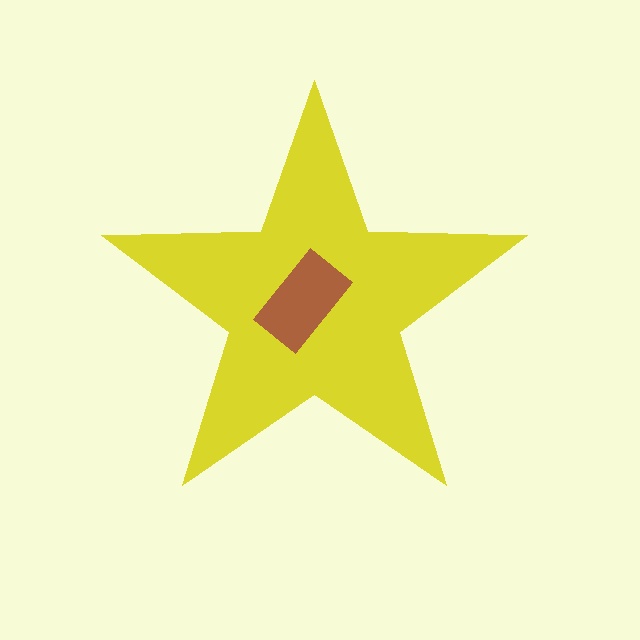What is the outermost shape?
The yellow star.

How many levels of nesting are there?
2.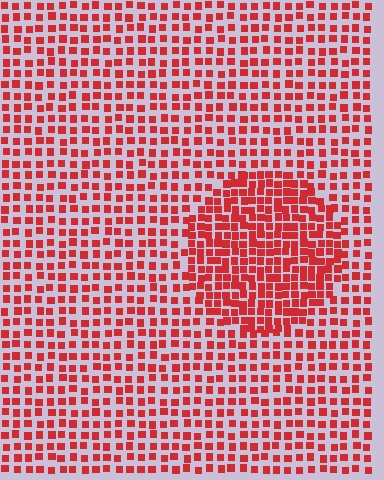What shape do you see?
I see a circle.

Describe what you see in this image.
The image contains small red elements arranged at two different densities. A circle-shaped region is visible where the elements are more densely packed than the surrounding area.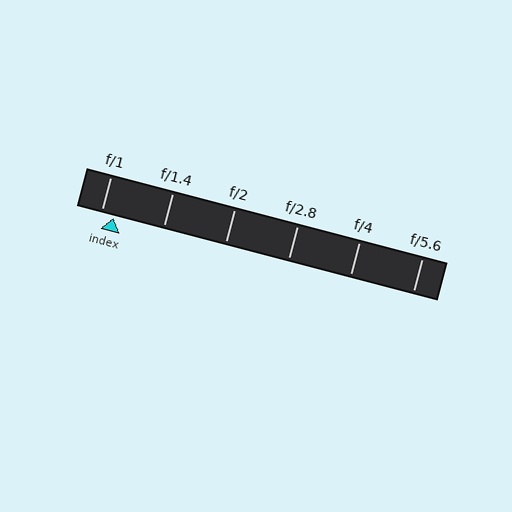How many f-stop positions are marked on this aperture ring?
There are 6 f-stop positions marked.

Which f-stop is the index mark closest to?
The index mark is closest to f/1.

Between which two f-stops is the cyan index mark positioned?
The index mark is between f/1 and f/1.4.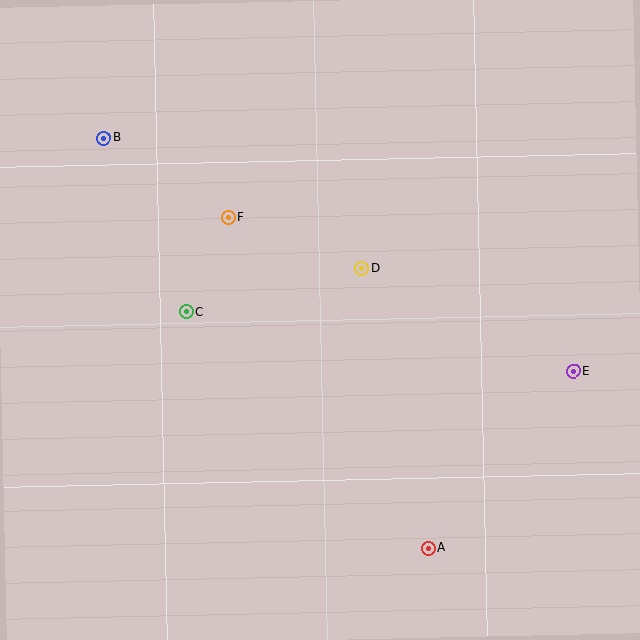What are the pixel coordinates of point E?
Point E is at (573, 371).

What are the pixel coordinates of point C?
Point C is at (186, 312).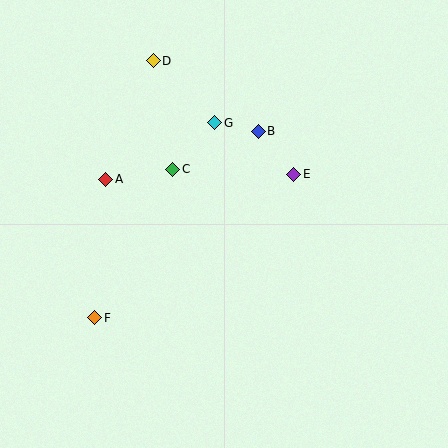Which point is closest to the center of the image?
Point C at (173, 169) is closest to the center.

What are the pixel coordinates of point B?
Point B is at (258, 131).